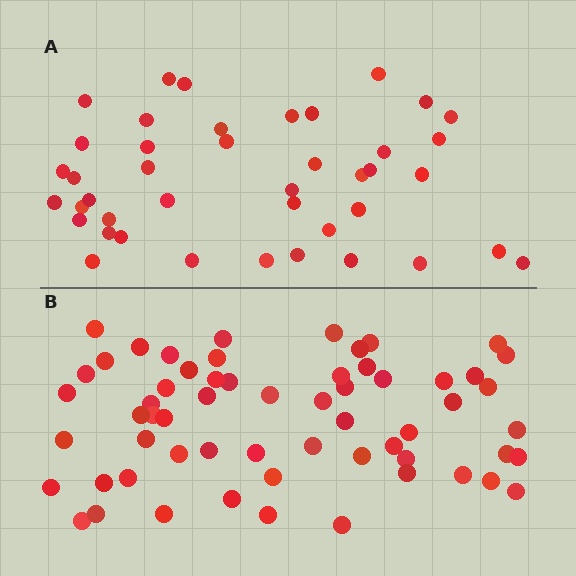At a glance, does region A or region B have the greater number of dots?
Region B (the bottom region) has more dots.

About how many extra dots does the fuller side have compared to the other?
Region B has approximately 20 more dots than region A.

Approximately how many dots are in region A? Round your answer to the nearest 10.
About 40 dots. (The exact count is 42, which rounds to 40.)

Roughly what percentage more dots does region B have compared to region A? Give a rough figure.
About 45% more.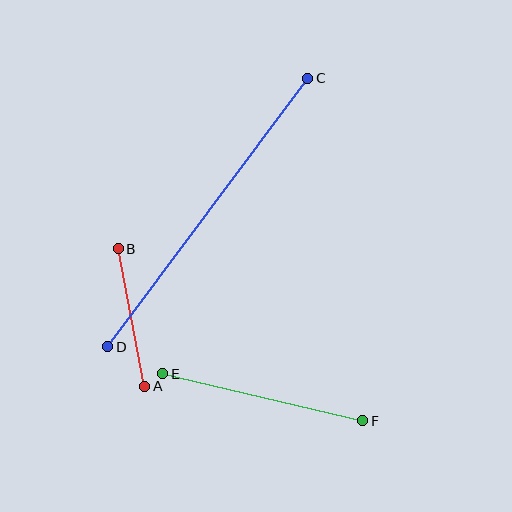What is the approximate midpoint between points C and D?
The midpoint is at approximately (208, 213) pixels.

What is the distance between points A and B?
The distance is approximately 140 pixels.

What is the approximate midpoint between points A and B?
The midpoint is at approximately (131, 318) pixels.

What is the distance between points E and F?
The distance is approximately 205 pixels.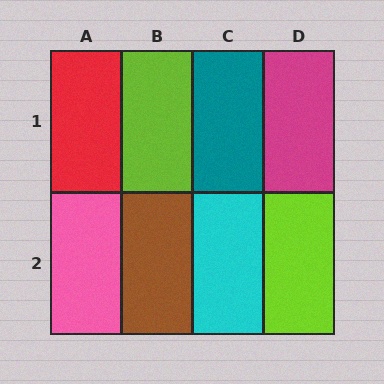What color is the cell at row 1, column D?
Magenta.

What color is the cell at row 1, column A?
Red.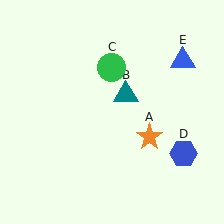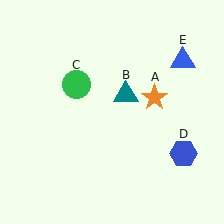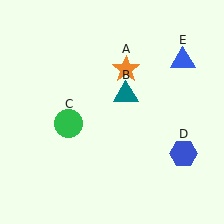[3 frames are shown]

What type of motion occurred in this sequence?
The orange star (object A), green circle (object C) rotated counterclockwise around the center of the scene.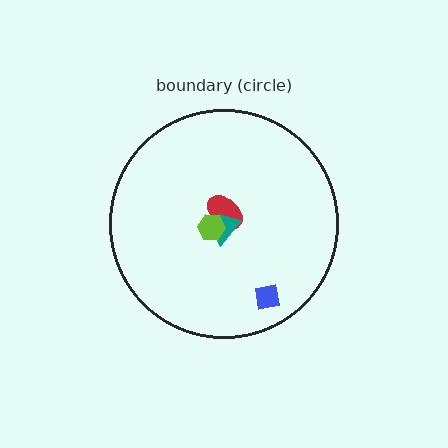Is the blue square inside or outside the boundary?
Inside.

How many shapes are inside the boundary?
4 inside, 0 outside.